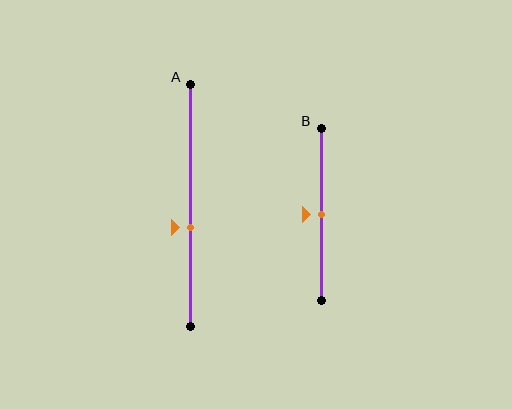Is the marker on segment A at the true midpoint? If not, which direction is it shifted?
No, the marker on segment A is shifted downward by about 9% of the segment length.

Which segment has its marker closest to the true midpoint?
Segment B has its marker closest to the true midpoint.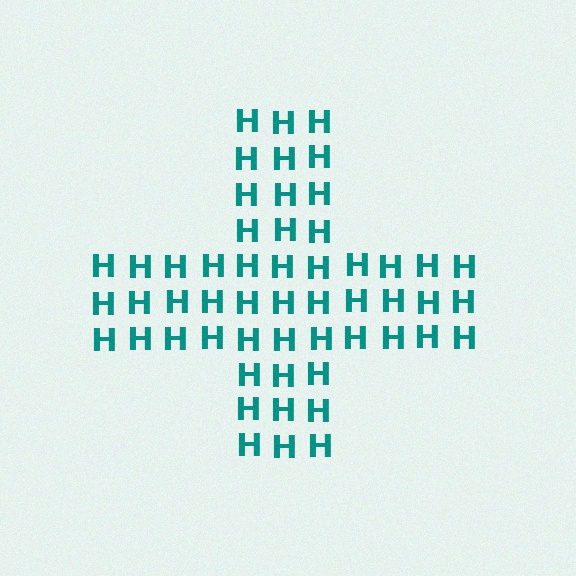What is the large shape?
The large shape is a cross.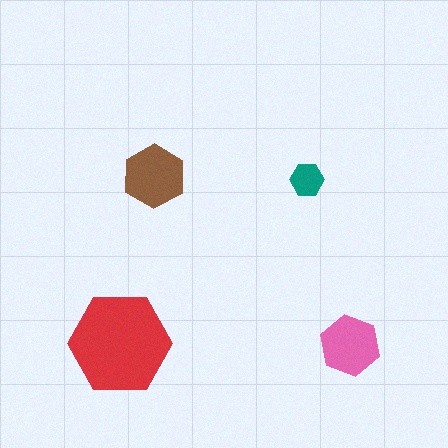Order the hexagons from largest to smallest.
the red one, the brown one, the pink one, the teal one.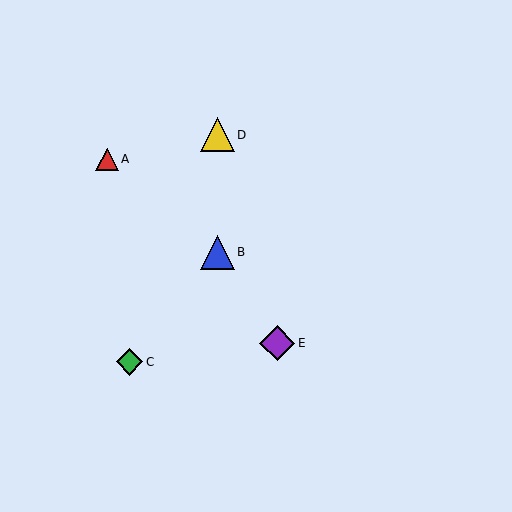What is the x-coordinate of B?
Object B is at x≈218.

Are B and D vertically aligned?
Yes, both are at x≈218.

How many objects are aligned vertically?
2 objects (B, D) are aligned vertically.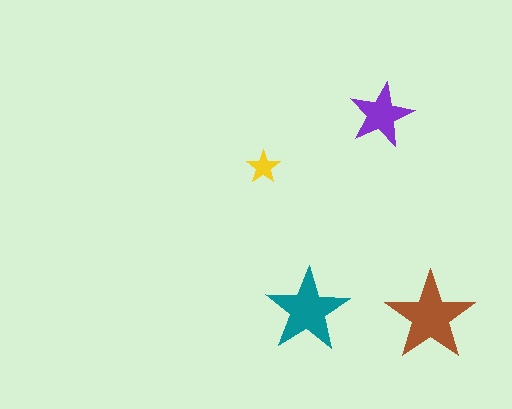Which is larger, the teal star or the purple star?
The teal one.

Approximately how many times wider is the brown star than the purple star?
About 1.5 times wider.